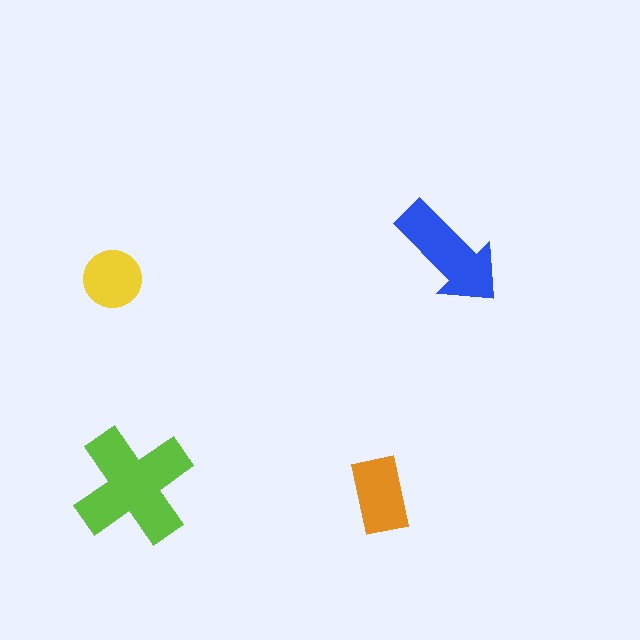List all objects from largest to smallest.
The lime cross, the blue arrow, the orange rectangle, the yellow circle.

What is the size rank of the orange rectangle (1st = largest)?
3rd.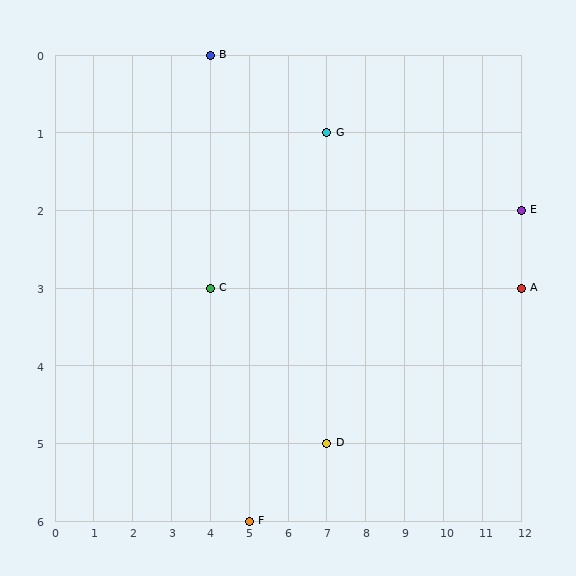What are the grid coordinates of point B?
Point B is at grid coordinates (4, 0).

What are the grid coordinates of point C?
Point C is at grid coordinates (4, 3).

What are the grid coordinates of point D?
Point D is at grid coordinates (7, 5).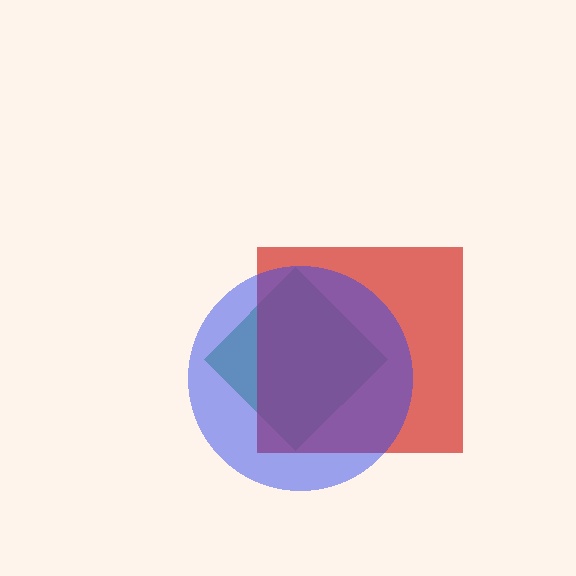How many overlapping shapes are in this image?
There are 3 overlapping shapes in the image.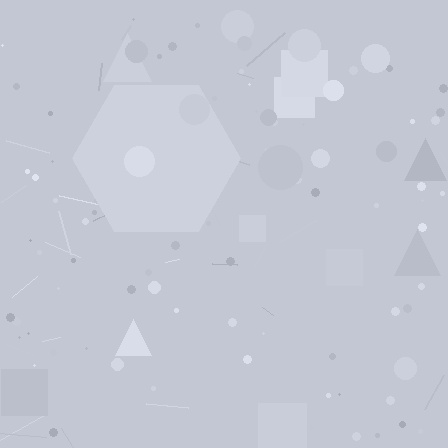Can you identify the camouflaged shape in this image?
The camouflaged shape is a hexagon.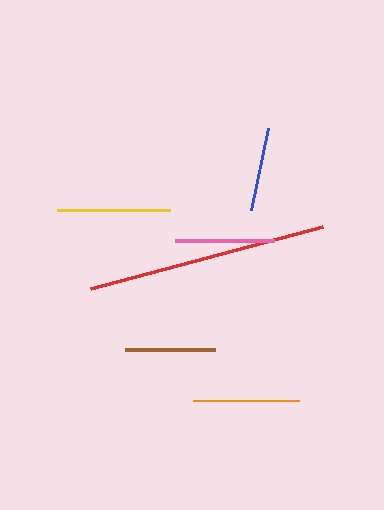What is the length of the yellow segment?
The yellow segment is approximately 113 pixels long.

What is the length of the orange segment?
The orange segment is approximately 106 pixels long.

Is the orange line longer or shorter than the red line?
The red line is longer than the orange line.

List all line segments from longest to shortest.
From longest to shortest: red, yellow, orange, pink, brown, blue.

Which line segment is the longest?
The red line is the longest at approximately 240 pixels.